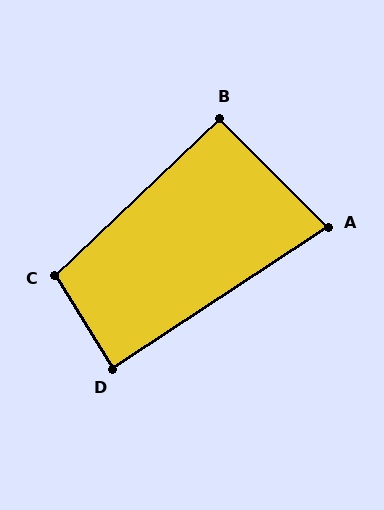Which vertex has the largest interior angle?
C, at approximately 102 degrees.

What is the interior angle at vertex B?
Approximately 91 degrees (approximately right).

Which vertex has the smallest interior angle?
A, at approximately 78 degrees.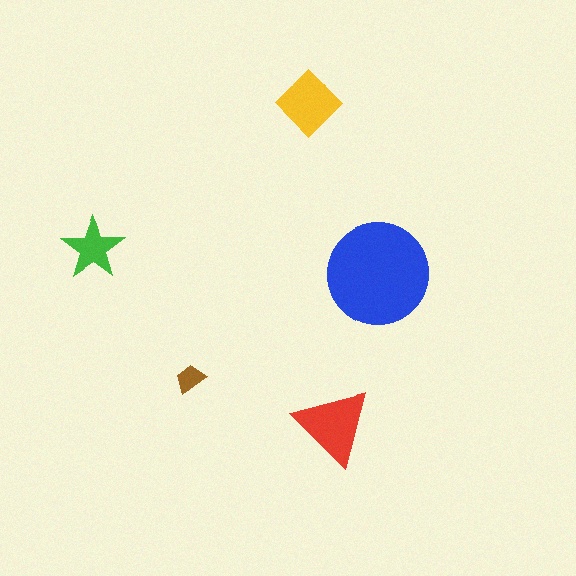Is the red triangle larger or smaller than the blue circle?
Smaller.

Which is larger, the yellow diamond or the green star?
The yellow diamond.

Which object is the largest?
The blue circle.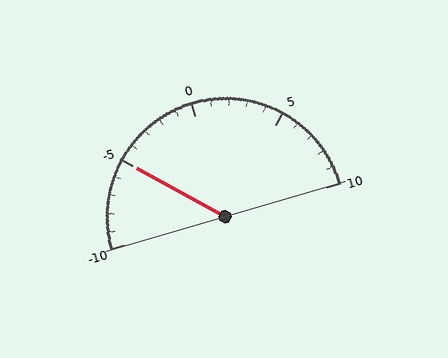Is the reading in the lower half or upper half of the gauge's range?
The reading is in the lower half of the range (-10 to 10).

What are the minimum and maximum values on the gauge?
The gauge ranges from -10 to 10.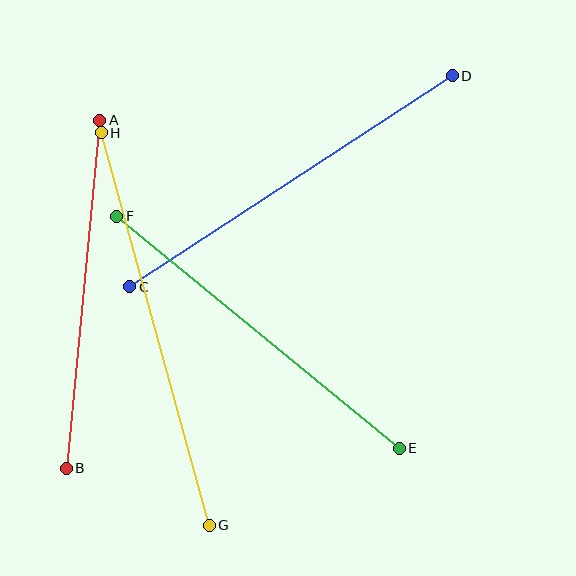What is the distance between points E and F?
The distance is approximately 366 pixels.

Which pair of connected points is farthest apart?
Points G and H are farthest apart.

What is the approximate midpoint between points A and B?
The midpoint is at approximately (83, 294) pixels.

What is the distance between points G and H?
The distance is approximately 407 pixels.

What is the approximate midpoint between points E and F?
The midpoint is at approximately (258, 332) pixels.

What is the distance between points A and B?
The distance is approximately 350 pixels.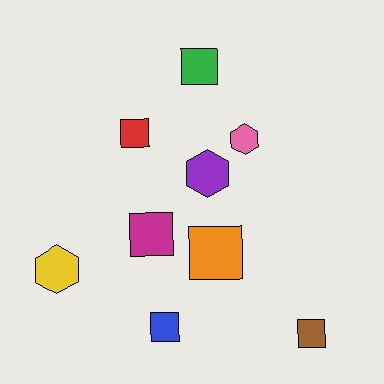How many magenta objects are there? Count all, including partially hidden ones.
There is 1 magenta object.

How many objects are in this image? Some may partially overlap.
There are 9 objects.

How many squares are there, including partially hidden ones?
There are 6 squares.